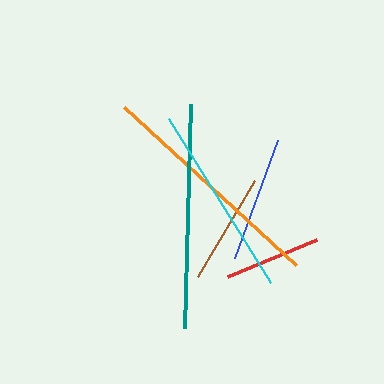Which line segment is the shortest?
The red line is the shortest at approximately 97 pixels.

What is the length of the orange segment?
The orange segment is approximately 234 pixels long.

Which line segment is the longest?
The orange line is the longest at approximately 234 pixels.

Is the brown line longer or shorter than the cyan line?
The cyan line is longer than the brown line.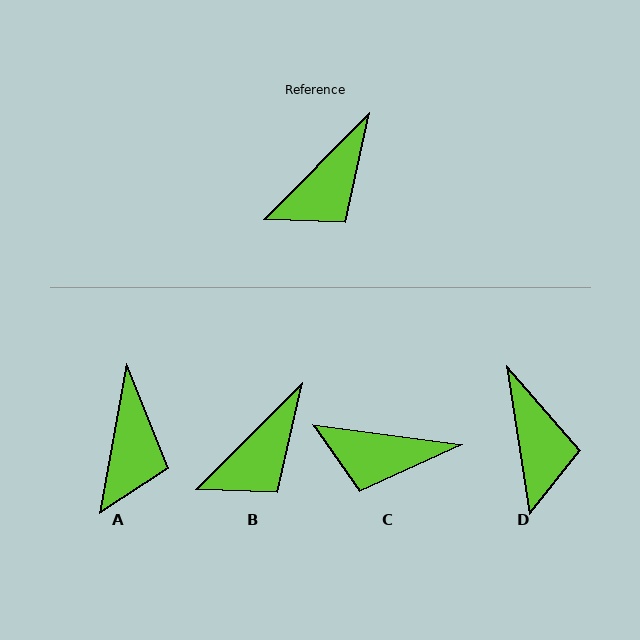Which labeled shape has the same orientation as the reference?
B.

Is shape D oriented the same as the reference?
No, it is off by about 54 degrees.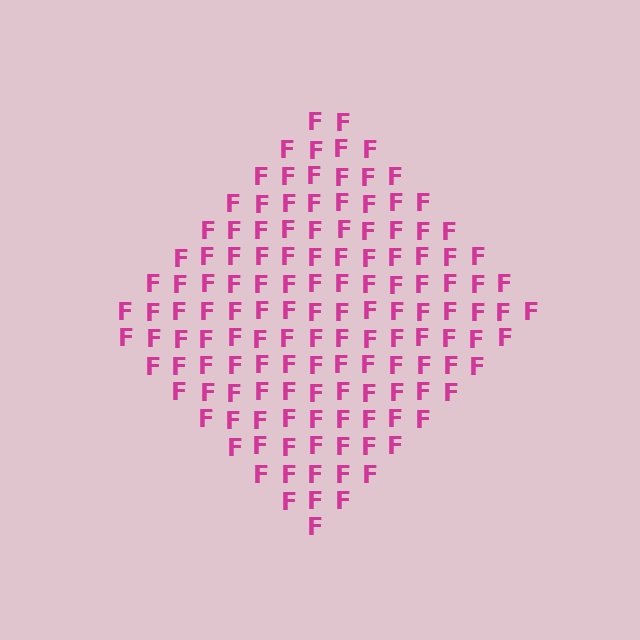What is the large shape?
The large shape is a diamond.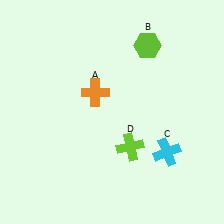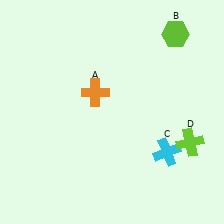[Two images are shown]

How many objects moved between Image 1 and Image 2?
2 objects moved between the two images.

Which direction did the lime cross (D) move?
The lime cross (D) moved right.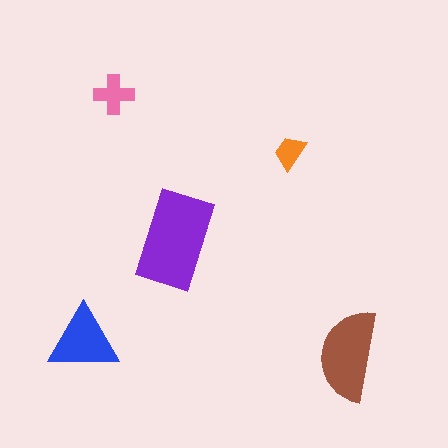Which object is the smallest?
The orange trapezoid.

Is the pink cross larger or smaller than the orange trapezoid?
Larger.